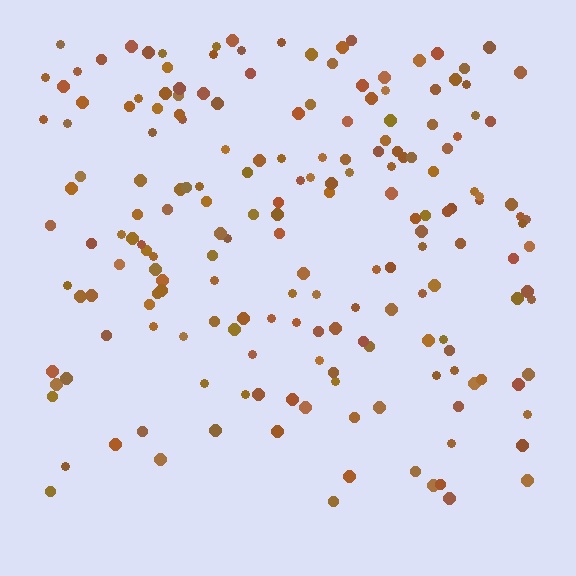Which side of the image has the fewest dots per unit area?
The bottom.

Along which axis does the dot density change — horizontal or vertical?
Vertical.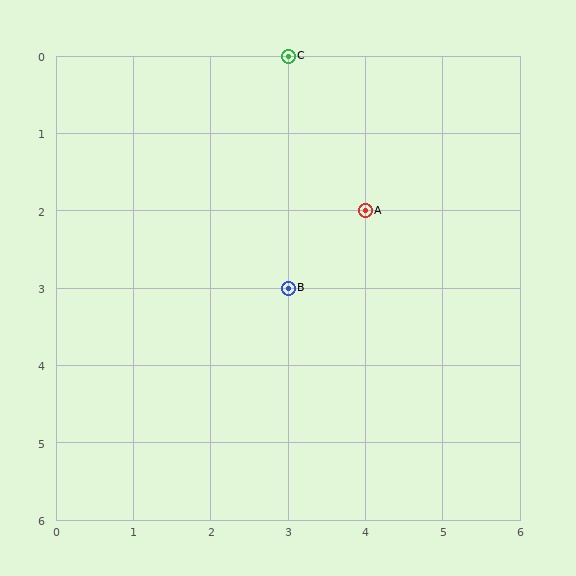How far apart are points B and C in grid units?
Points B and C are 3 rows apart.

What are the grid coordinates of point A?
Point A is at grid coordinates (4, 2).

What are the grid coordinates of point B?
Point B is at grid coordinates (3, 3).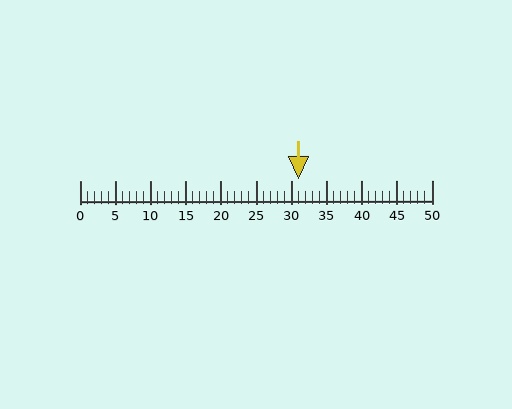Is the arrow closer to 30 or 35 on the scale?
The arrow is closer to 30.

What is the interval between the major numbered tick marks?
The major tick marks are spaced 5 units apart.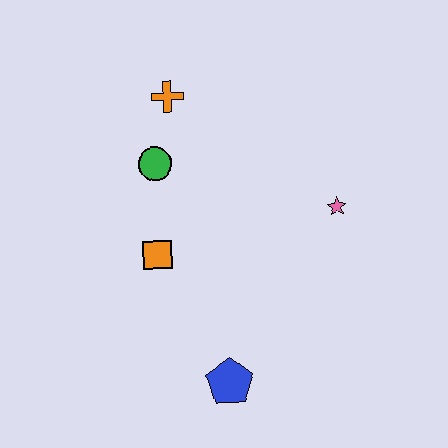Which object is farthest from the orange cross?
The blue pentagon is farthest from the orange cross.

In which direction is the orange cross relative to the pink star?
The orange cross is to the left of the pink star.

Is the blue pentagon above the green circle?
No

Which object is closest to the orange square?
The green circle is closest to the orange square.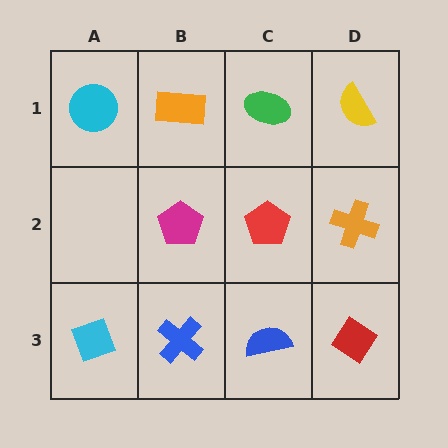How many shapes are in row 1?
4 shapes.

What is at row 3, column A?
A cyan diamond.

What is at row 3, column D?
A red diamond.